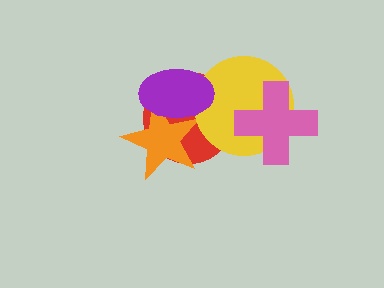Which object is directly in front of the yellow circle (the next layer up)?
The purple ellipse is directly in front of the yellow circle.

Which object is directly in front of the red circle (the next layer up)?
The orange star is directly in front of the red circle.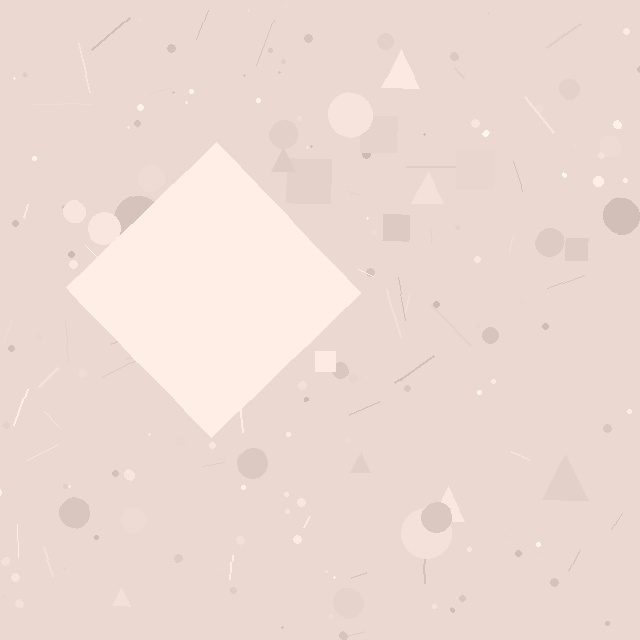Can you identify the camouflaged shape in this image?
The camouflaged shape is a diamond.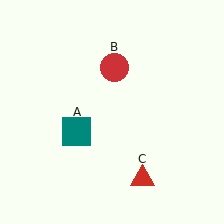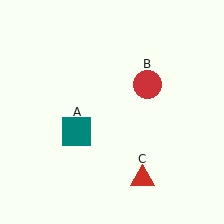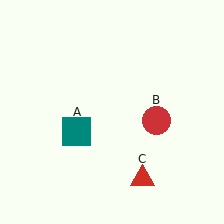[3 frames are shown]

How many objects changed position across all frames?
1 object changed position: red circle (object B).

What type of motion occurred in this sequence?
The red circle (object B) rotated clockwise around the center of the scene.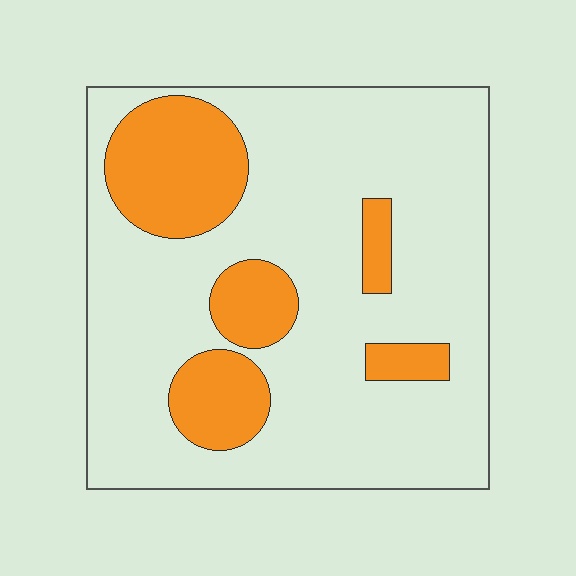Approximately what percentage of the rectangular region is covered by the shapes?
Approximately 25%.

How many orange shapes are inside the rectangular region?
5.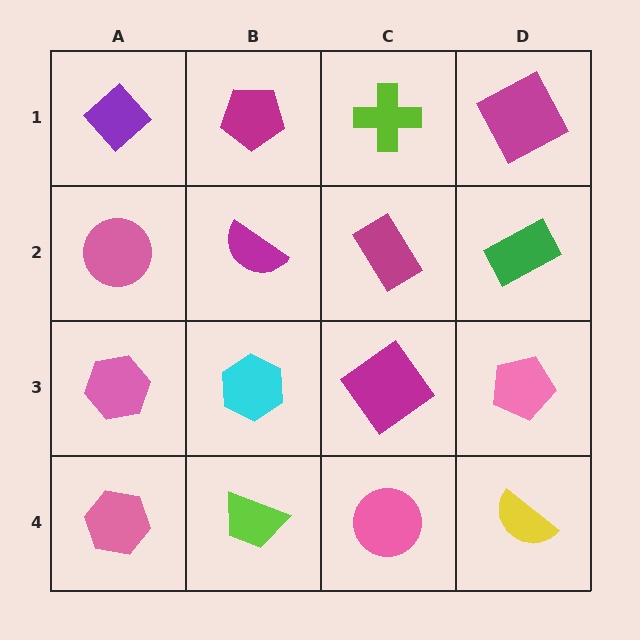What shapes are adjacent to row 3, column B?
A magenta semicircle (row 2, column B), a lime trapezoid (row 4, column B), a pink hexagon (row 3, column A), a magenta diamond (row 3, column C).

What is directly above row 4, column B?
A cyan hexagon.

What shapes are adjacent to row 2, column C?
A lime cross (row 1, column C), a magenta diamond (row 3, column C), a magenta semicircle (row 2, column B), a green rectangle (row 2, column D).